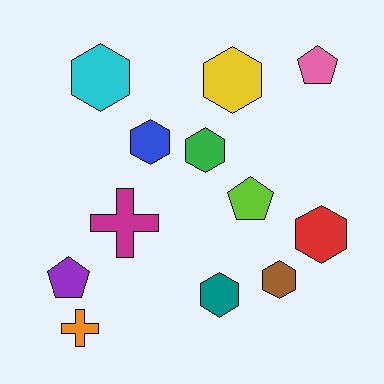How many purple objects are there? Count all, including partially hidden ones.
There is 1 purple object.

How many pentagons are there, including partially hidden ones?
There are 3 pentagons.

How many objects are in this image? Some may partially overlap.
There are 12 objects.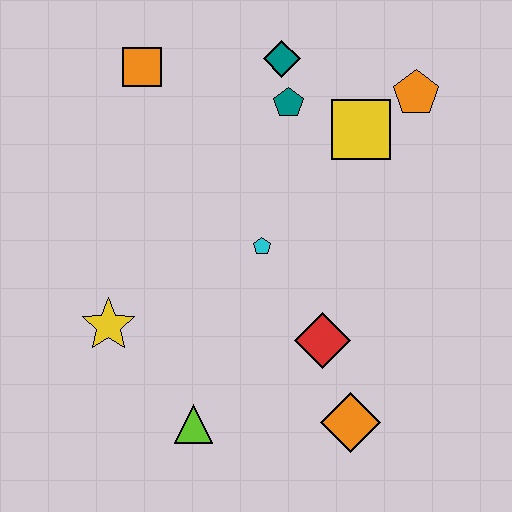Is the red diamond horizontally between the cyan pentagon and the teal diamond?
No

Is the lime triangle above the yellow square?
No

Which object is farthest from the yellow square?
The lime triangle is farthest from the yellow square.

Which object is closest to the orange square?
The teal diamond is closest to the orange square.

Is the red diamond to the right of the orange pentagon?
No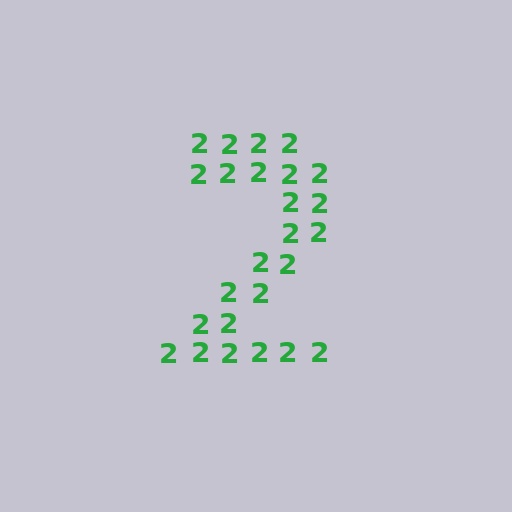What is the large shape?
The large shape is the digit 2.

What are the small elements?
The small elements are digit 2's.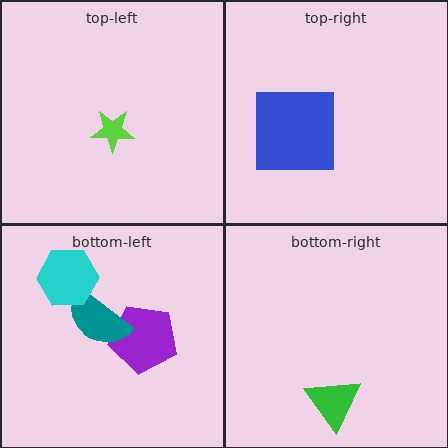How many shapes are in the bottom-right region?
1.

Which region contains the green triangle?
The bottom-right region.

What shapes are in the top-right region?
The blue square.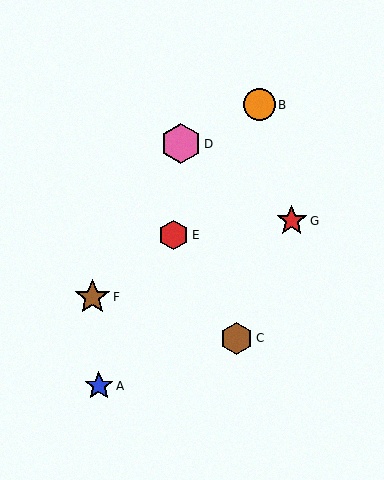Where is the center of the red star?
The center of the red star is at (292, 221).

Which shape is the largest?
The pink hexagon (labeled D) is the largest.